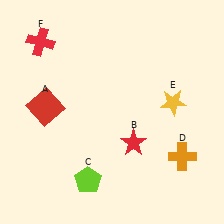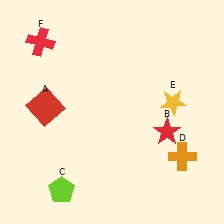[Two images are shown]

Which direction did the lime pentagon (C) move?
The lime pentagon (C) moved left.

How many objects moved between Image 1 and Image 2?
2 objects moved between the two images.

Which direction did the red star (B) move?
The red star (B) moved right.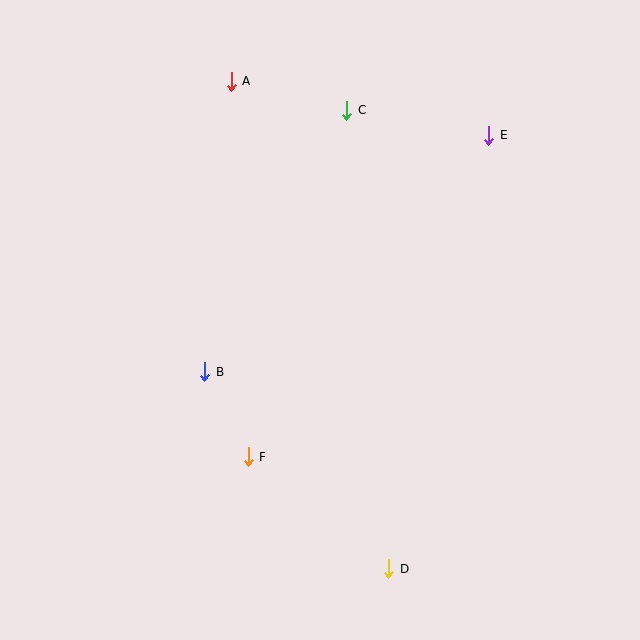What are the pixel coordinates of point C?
Point C is at (347, 110).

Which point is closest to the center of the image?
Point B at (205, 372) is closest to the center.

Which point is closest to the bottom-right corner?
Point D is closest to the bottom-right corner.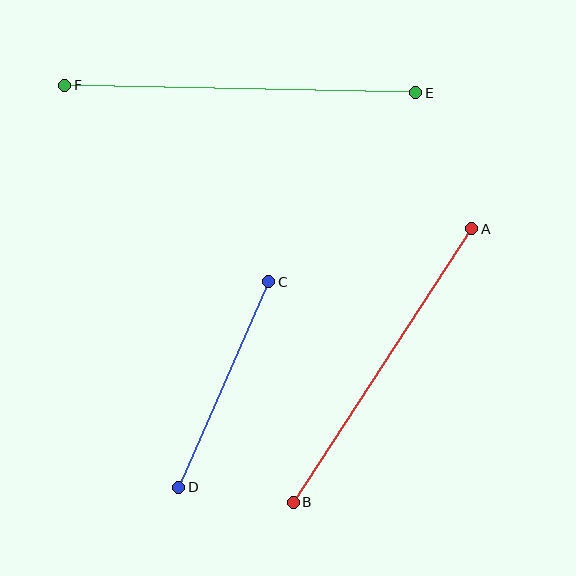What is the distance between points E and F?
The distance is approximately 351 pixels.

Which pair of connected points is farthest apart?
Points E and F are farthest apart.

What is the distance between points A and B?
The distance is approximately 326 pixels.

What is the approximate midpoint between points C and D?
The midpoint is at approximately (224, 384) pixels.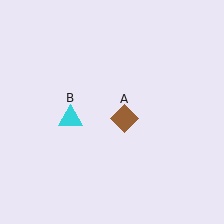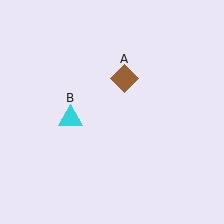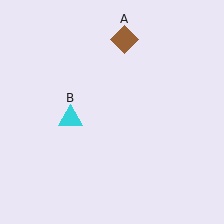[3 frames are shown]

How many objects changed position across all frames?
1 object changed position: brown diamond (object A).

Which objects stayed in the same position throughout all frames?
Cyan triangle (object B) remained stationary.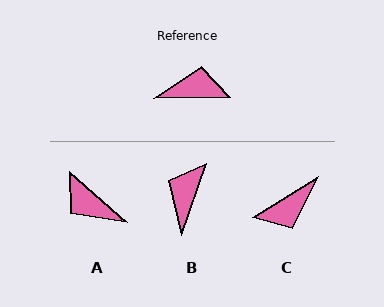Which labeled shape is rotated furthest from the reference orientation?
C, about 149 degrees away.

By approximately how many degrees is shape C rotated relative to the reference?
Approximately 149 degrees clockwise.